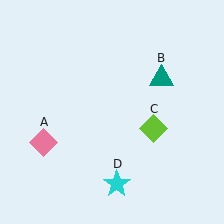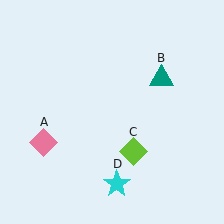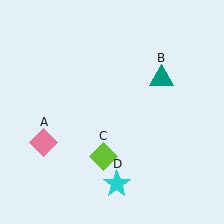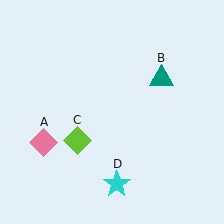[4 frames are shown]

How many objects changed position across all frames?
1 object changed position: lime diamond (object C).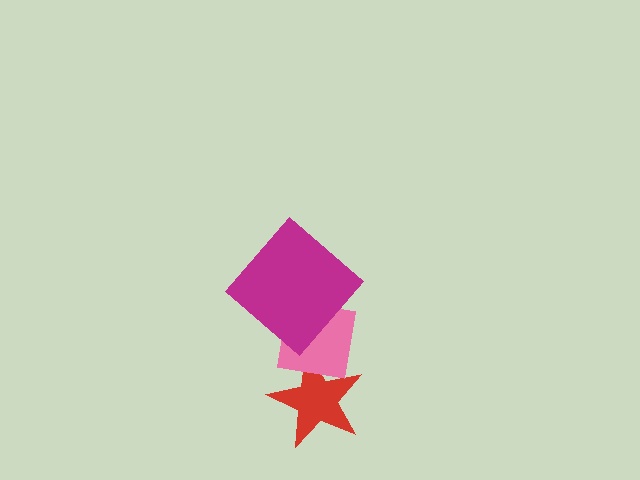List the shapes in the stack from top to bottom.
From top to bottom: the magenta diamond, the pink square, the red star.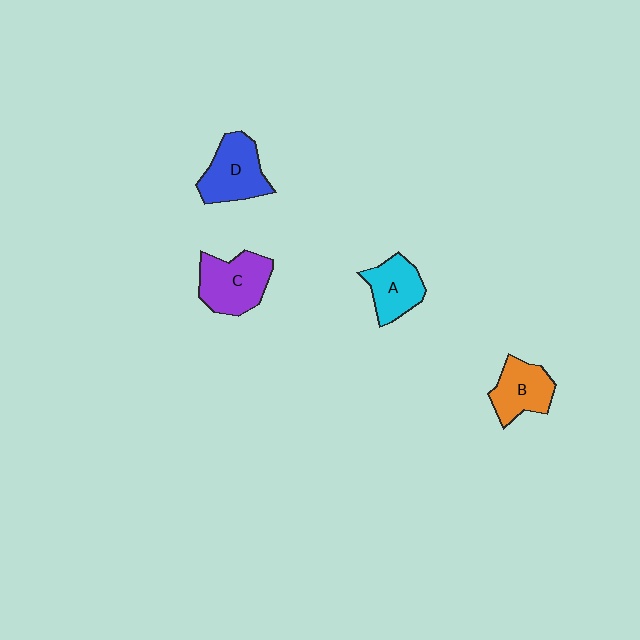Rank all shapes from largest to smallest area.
From largest to smallest: C (purple), D (blue), B (orange), A (cyan).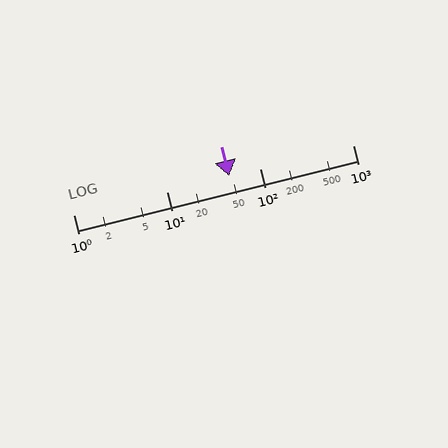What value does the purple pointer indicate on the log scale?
The pointer indicates approximately 47.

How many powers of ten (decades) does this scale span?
The scale spans 3 decades, from 1 to 1000.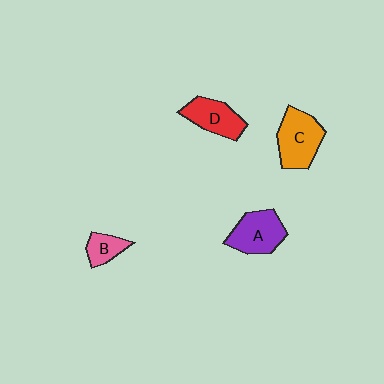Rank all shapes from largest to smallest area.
From largest to smallest: C (orange), A (purple), D (red), B (pink).